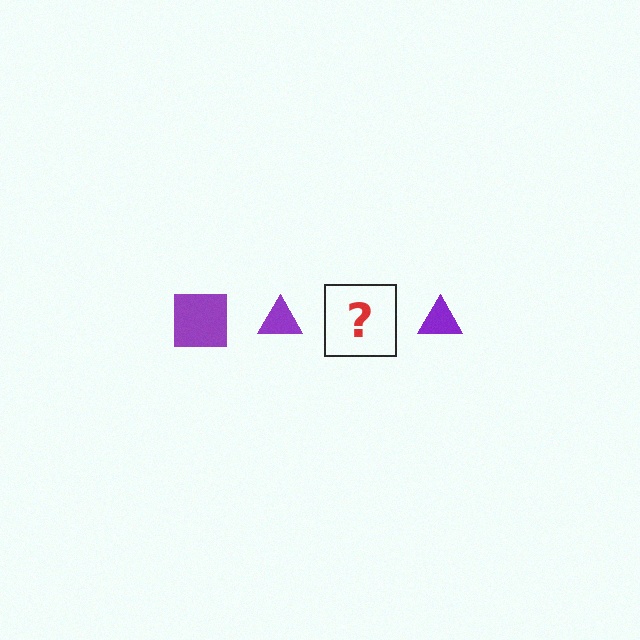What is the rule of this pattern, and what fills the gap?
The rule is that the pattern cycles through square, triangle shapes in purple. The gap should be filled with a purple square.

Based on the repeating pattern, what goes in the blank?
The blank should be a purple square.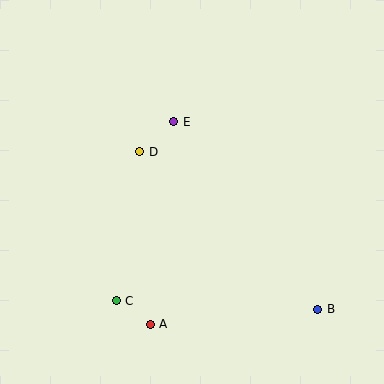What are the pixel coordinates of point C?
Point C is at (116, 301).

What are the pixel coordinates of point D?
Point D is at (140, 152).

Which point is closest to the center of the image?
Point D at (140, 152) is closest to the center.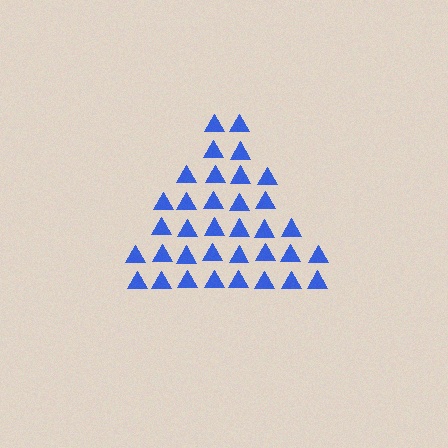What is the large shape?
The large shape is a triangle.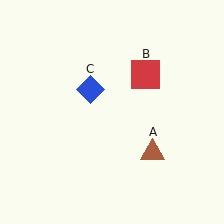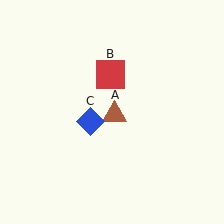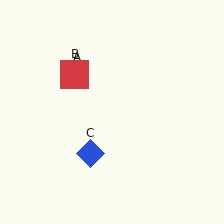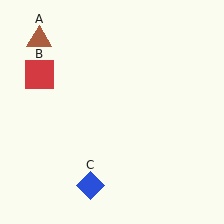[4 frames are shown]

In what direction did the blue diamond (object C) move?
The blue diamond (object C) moved down.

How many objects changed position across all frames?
3 objects changed position: brown triangle (object A), red square (object B), blue diamond (object C).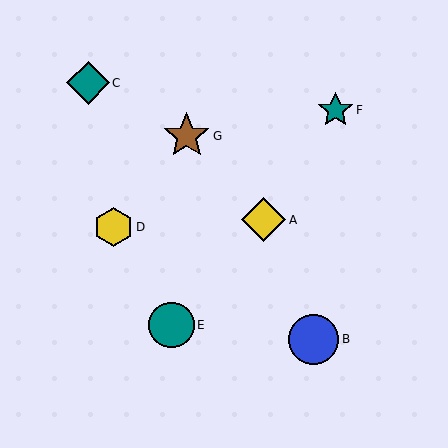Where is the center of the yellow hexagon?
The center of the yellow hexagon is at (114, 227).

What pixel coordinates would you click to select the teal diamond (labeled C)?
Click at (88, 83) to select the teal diamond C.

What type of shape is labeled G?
Shape G is a brown star.